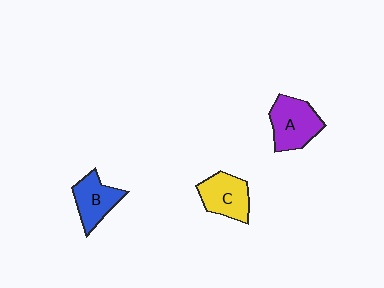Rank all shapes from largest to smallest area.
From largest to smallest: A (purple), C (yellow), B (blue).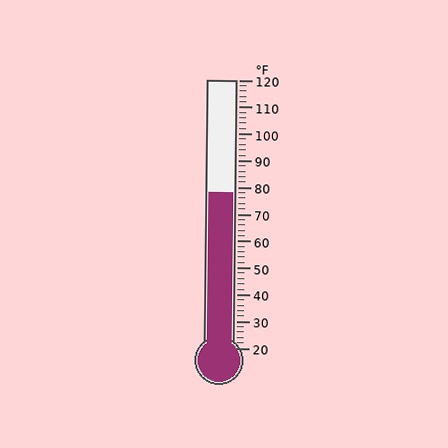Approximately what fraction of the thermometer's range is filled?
The thermometer is filled to approximately 60% of its range.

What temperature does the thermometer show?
The thermometer shows approximately 78°F.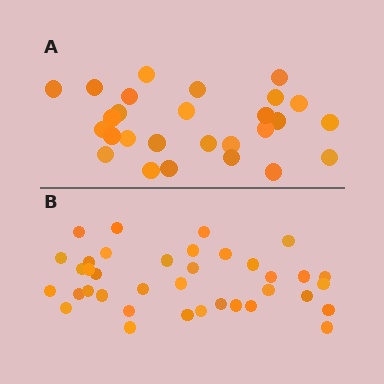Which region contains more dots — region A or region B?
Region B (the bottom region) has more dots.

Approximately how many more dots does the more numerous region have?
Region B has roughly 10 or so more dots than region A.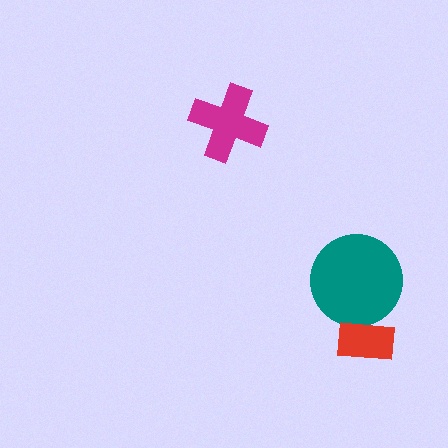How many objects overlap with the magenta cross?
0 objects overlap with the magenta cross.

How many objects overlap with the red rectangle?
1 object overlaps with the red rectangle.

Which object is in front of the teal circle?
The red rectangle is in front of the teal circle.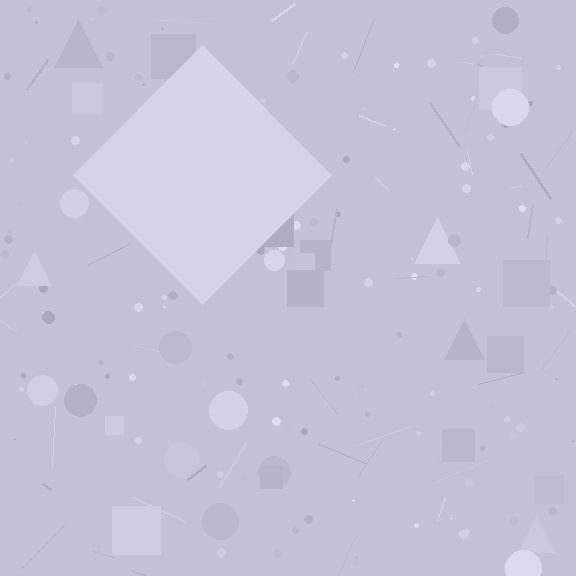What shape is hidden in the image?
A diamond is hidden in the image.